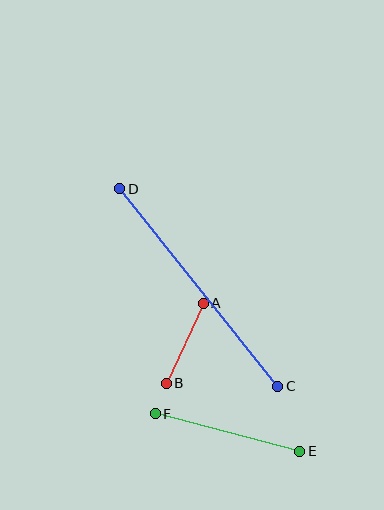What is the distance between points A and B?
The distance is approximately 88 pixels.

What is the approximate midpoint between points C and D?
The midpoint is at approximately (199, 287) pixels.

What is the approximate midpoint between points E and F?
The midpoint is at approximately (227, 432) pixels.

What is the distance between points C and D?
The distance is approximately 253 pixels.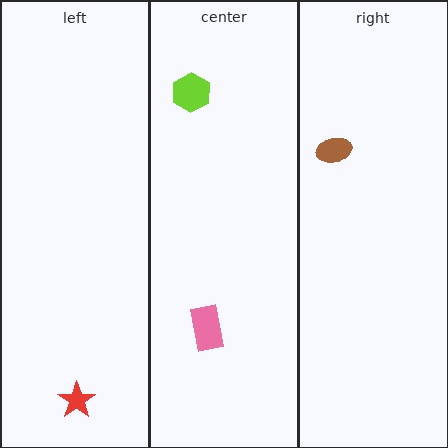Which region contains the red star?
The left region.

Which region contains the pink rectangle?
The center region.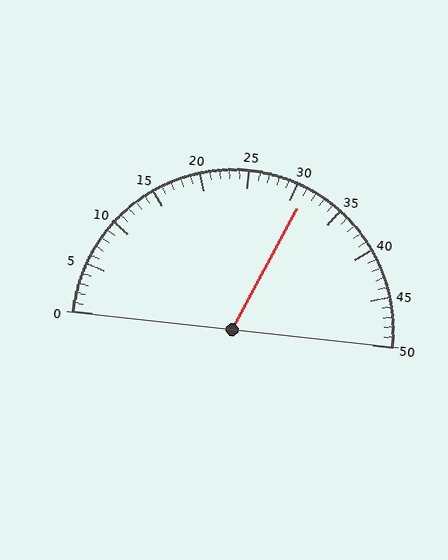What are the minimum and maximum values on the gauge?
The gauge ranges from 0 to 50.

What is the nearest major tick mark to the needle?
The nearest major tick mark is 30.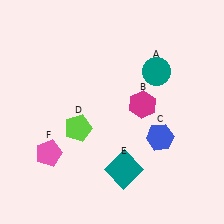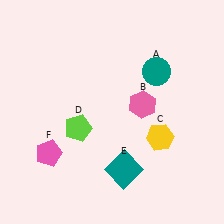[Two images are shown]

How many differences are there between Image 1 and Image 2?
There are 2 differences between the two images.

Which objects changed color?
B changed from magenta to pink. C changed from blue to yellow.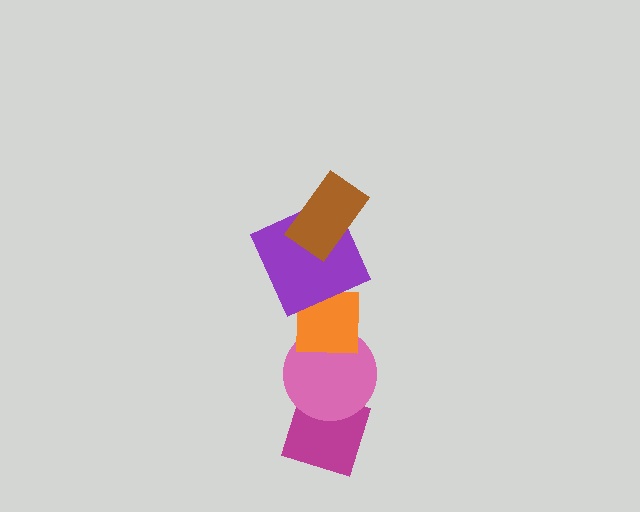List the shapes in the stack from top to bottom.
From top to bottom: the brown rectangle, the purple square, the orange square, the pink circle, the magenta diamond.